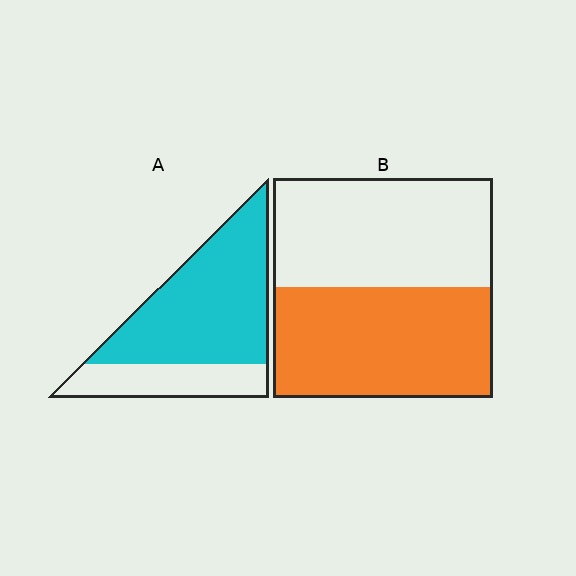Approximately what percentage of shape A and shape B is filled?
A is approximately 70% and B is approximately 50%.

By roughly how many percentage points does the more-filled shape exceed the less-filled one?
By roughly 20 percentage points (A over B).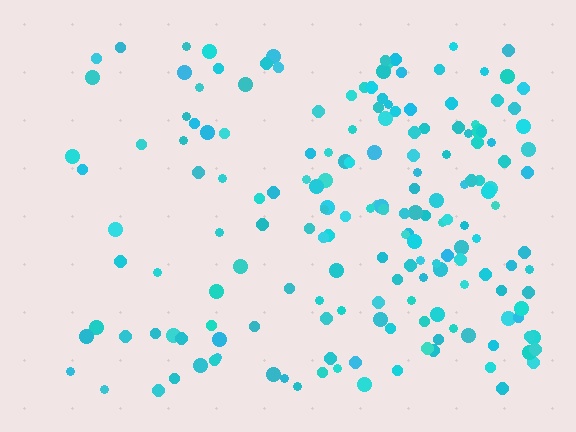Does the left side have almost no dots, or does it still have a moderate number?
Still a moderate number, just noticeably fewer than the right.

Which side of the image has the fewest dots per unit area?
The left.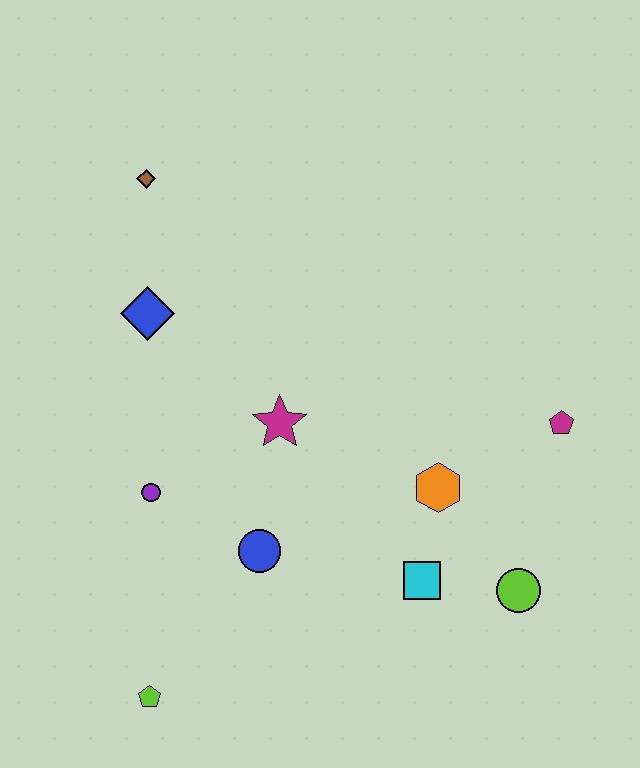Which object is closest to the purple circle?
The blue circle is closest to the purple circle.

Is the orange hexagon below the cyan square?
No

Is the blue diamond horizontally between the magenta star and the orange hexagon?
No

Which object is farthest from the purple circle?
The magenta pentagon is farthest from the purple circle.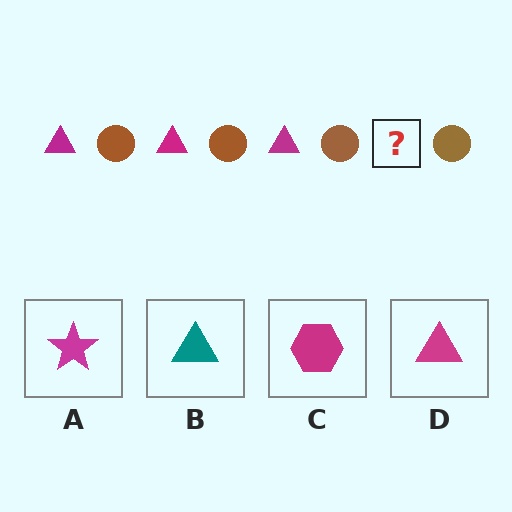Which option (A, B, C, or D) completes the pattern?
D.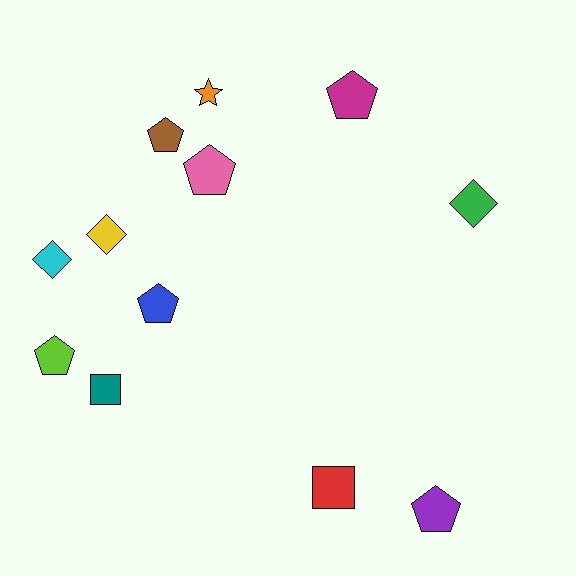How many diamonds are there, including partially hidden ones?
There are 3 diamonds.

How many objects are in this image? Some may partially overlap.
There are 12 objects.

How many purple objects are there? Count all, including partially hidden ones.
There is 1 purple object.